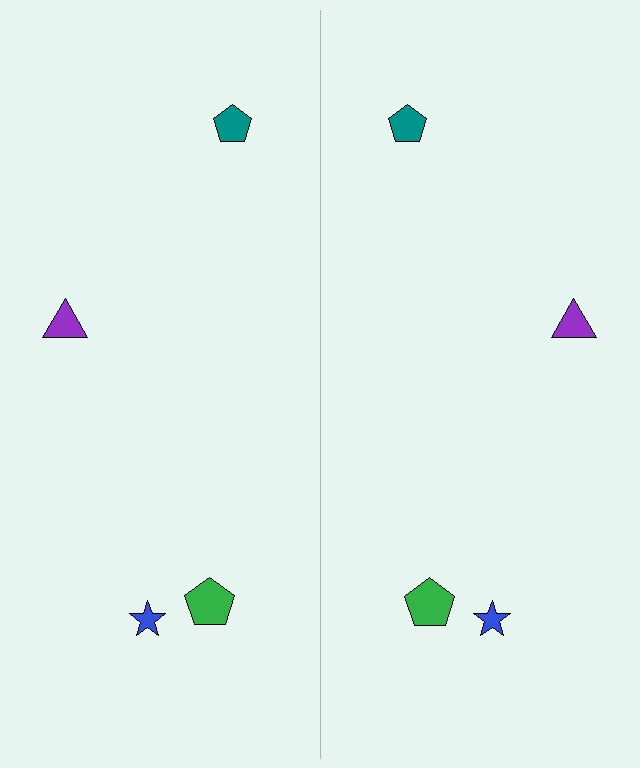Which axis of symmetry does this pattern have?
The pattern has a vertical axis of symmetry running through the center of the image.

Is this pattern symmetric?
Yes, this pattern has bilateral (reflection) symmetry.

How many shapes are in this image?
There are 8 shapes in this image.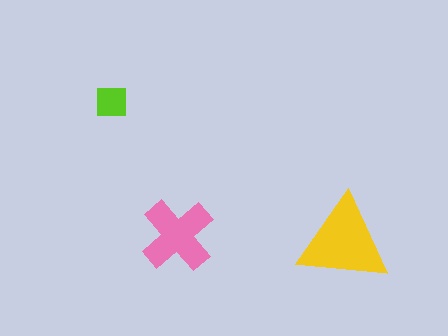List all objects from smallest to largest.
The lime square, the pink cross, the yellow triangle.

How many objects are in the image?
There are 3 objects in the image.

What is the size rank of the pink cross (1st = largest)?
2nd.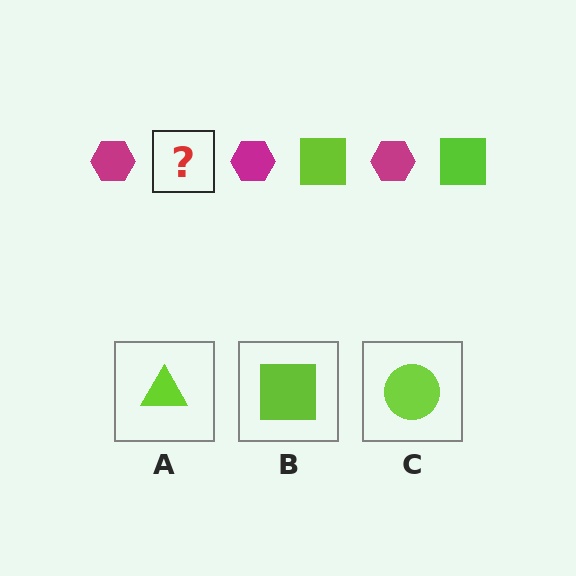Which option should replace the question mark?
Option B.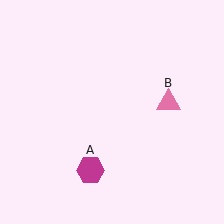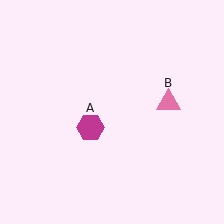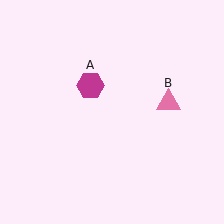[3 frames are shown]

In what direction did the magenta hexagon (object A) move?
The magenta hexagon (object A) moved up.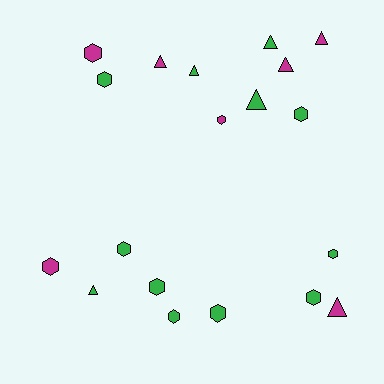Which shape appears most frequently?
Hexagon, with 11 objects.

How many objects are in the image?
There are 19 objects.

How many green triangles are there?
There are 4 green triangles.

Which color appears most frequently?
Green, with 12 objects.